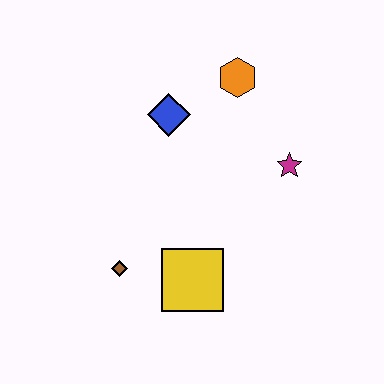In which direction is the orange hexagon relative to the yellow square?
The orange hexagon is above the yellow square.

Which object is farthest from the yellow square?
The orange hexagon is farthest from the yellow square.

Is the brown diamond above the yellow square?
Yes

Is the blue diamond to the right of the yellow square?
No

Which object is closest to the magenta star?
The orange hexagon is closest to the magenta star.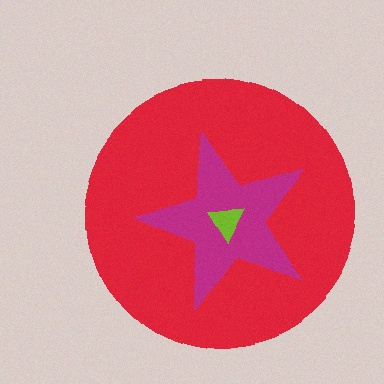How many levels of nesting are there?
3.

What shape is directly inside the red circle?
The magenta star.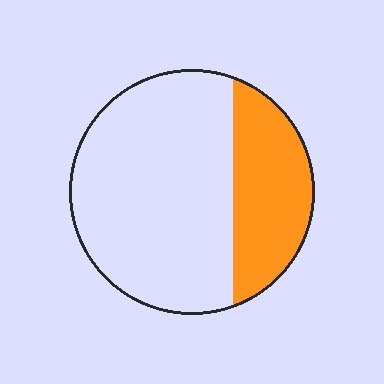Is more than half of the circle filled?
No.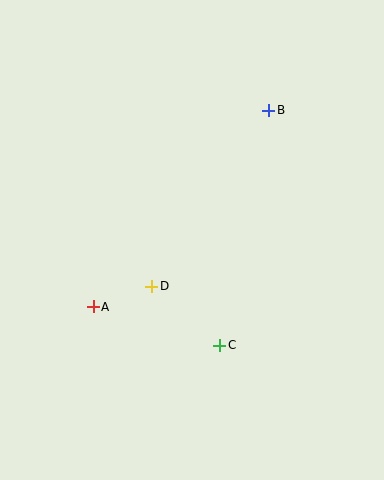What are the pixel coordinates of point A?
Point A is at (93, 307).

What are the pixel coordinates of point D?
Point D is at (152, 286).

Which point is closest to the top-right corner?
Point B is closest to the top-right corner.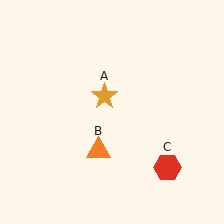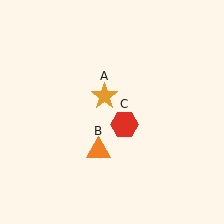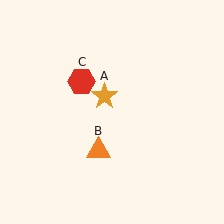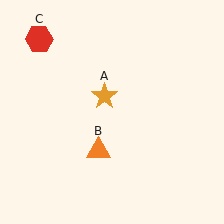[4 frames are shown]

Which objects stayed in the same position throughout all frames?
Orange star (object A) and orange triangle (object B) remained stationary.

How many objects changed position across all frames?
1 object changed position: red hexagon (object C).